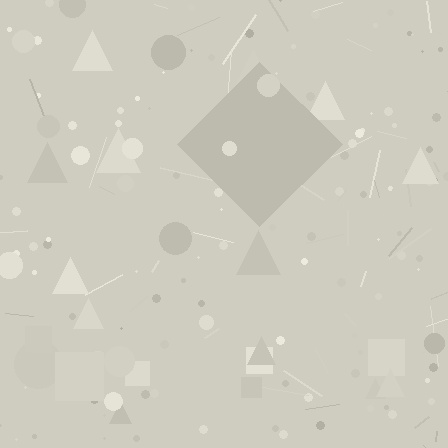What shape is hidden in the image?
A diamond is hidden in the image.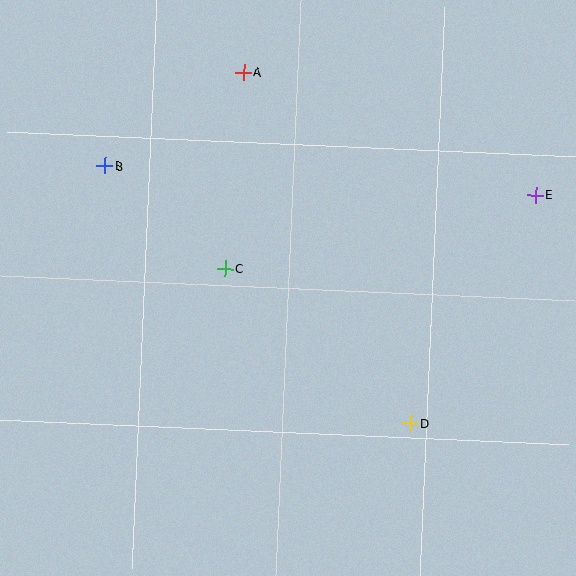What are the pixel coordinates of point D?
Point D is at (410, 423).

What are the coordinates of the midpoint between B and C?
The midpoint between B and C is at (165, 217).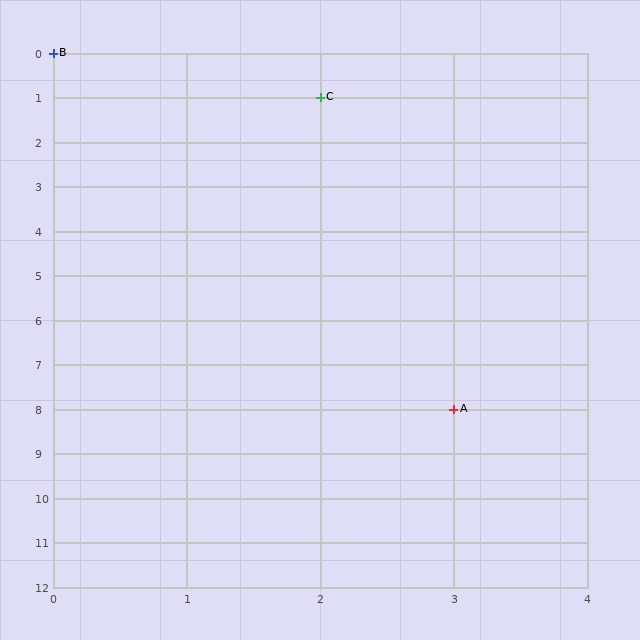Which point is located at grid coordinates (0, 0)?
Point B is at (0, 0).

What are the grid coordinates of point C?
Point C is at grid coordinates (2, 1).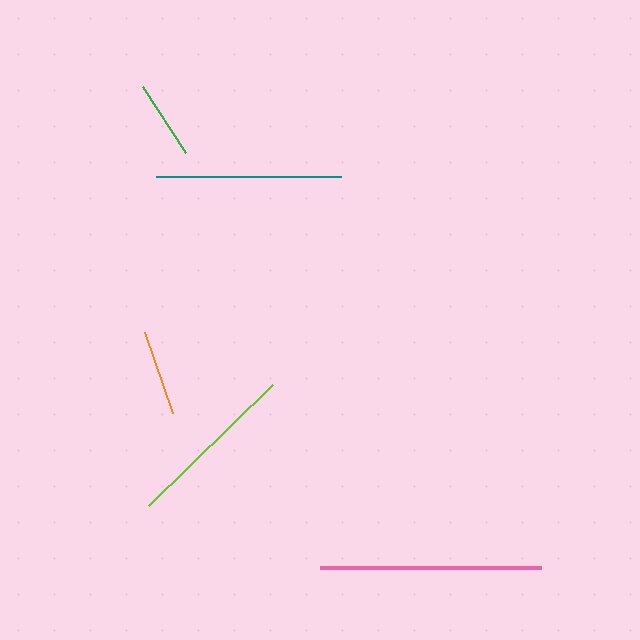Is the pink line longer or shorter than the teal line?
The pink line is longer than the teal line.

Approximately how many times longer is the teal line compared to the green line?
The teal line is approximately 2.4 times the length of the green line.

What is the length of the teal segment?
The teal segment is approximately 185 pixels long.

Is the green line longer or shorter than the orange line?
The orange line is longer than the green line.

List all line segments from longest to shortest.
From longest to shortest: pink, teal, lime, orange, green.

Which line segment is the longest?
The pink line is the longest at approximately 220 pixels.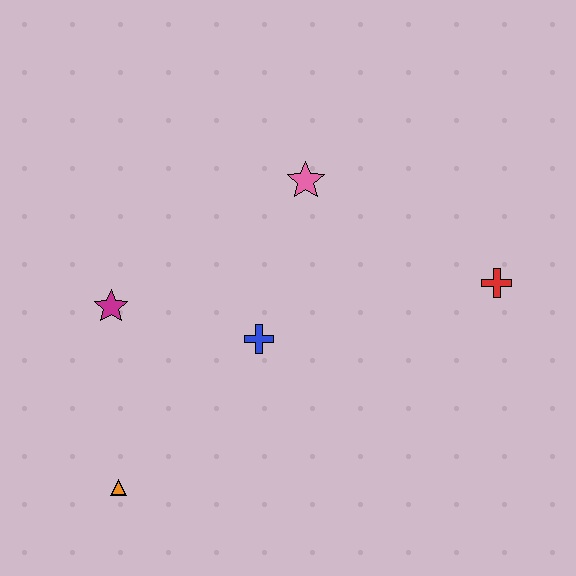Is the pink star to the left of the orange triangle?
No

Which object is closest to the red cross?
The pink star is closest to the red cross.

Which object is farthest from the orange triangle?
The red cross is farthest from the orange triangle.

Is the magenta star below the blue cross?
No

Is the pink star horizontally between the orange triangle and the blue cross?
No